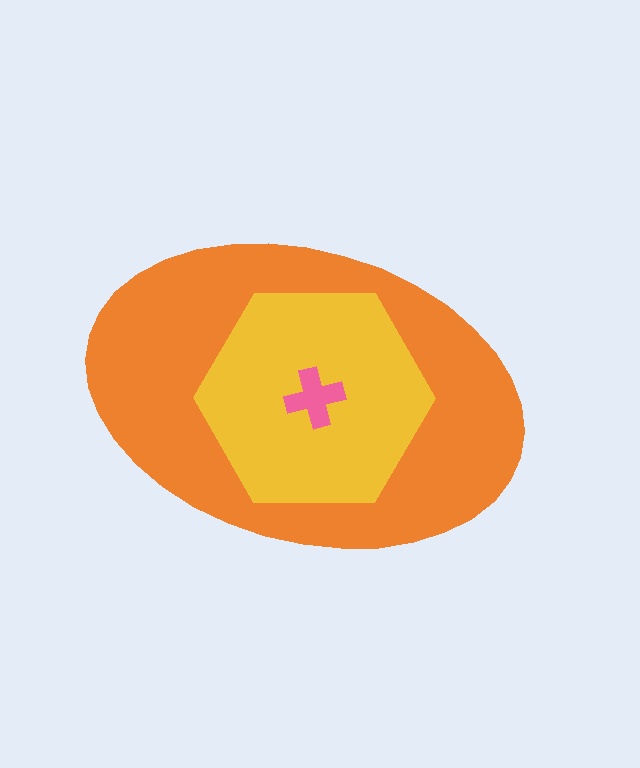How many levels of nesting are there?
3.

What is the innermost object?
The pink cross.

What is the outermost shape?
The orange ellipse.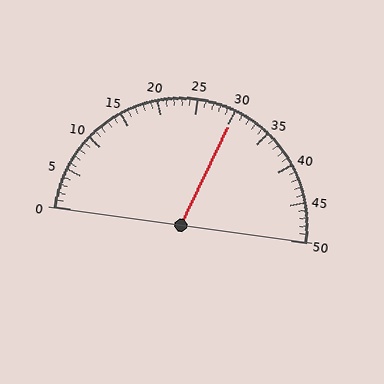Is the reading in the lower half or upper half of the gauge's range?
The reading is in the upper half of the range (0 to 50).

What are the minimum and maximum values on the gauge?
The gauge ranges from 0 to 50.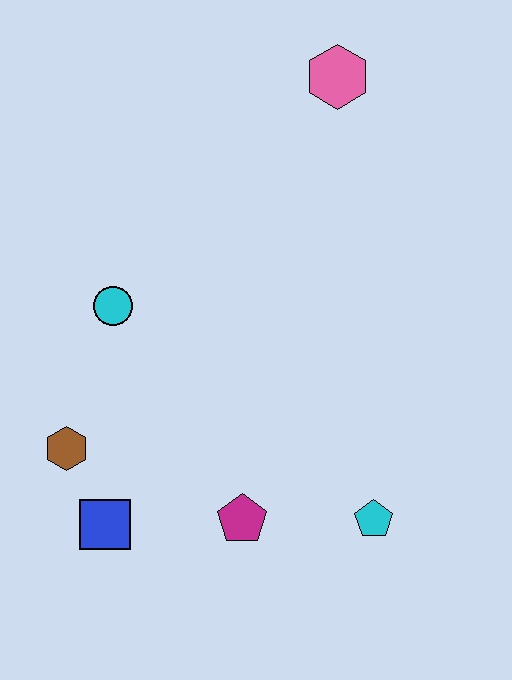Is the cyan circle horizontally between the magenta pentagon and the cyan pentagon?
No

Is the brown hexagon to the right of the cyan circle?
No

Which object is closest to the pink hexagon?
The cyan circle is closest to the pink hexagon.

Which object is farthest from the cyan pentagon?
The pink hexagon is farthest from the cyan pentagon.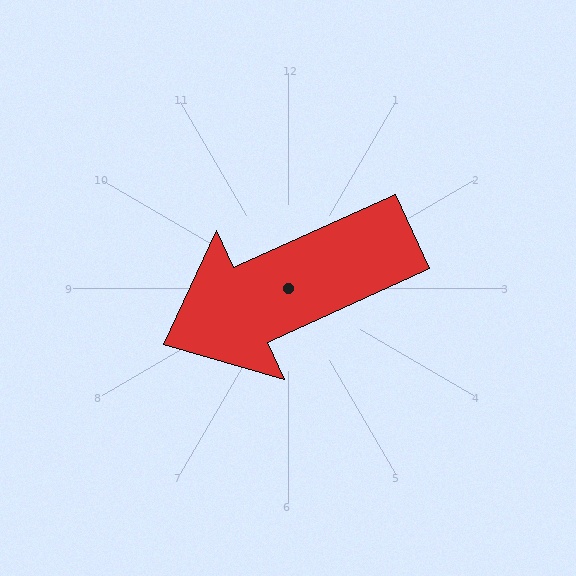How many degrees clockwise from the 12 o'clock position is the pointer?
Approximately 245 degrees.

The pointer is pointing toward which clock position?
Roughly 8 o'clock.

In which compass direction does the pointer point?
Southwest.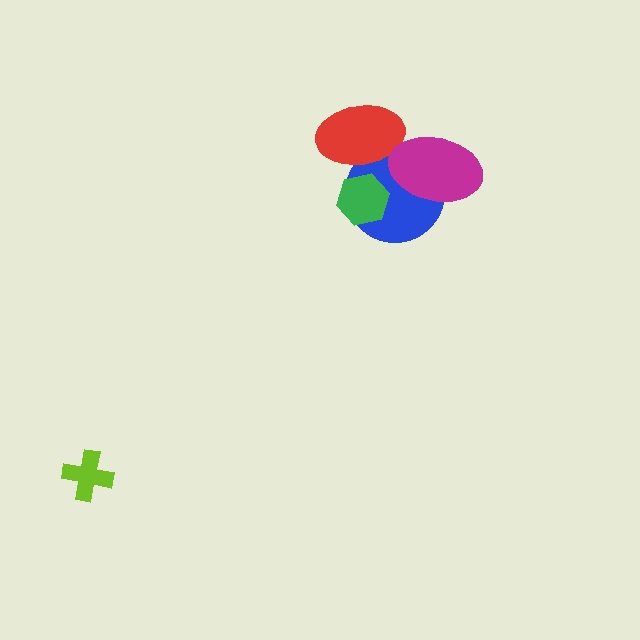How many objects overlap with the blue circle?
3 objects overlap with the blue circle.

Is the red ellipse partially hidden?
Yes, it is partially covered by another shape.